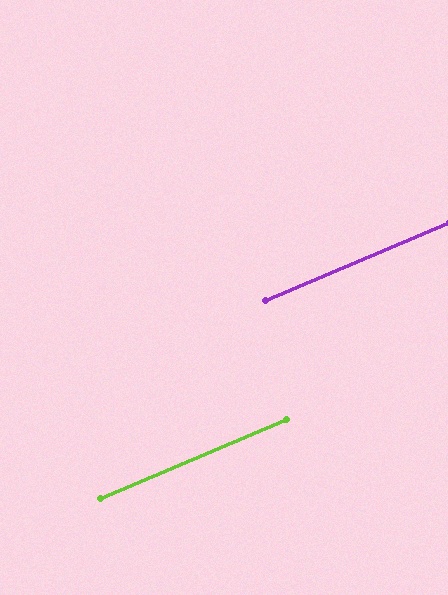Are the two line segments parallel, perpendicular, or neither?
Parallel — their directions differ by only 0.1°.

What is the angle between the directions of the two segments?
Approximately 0 degrees.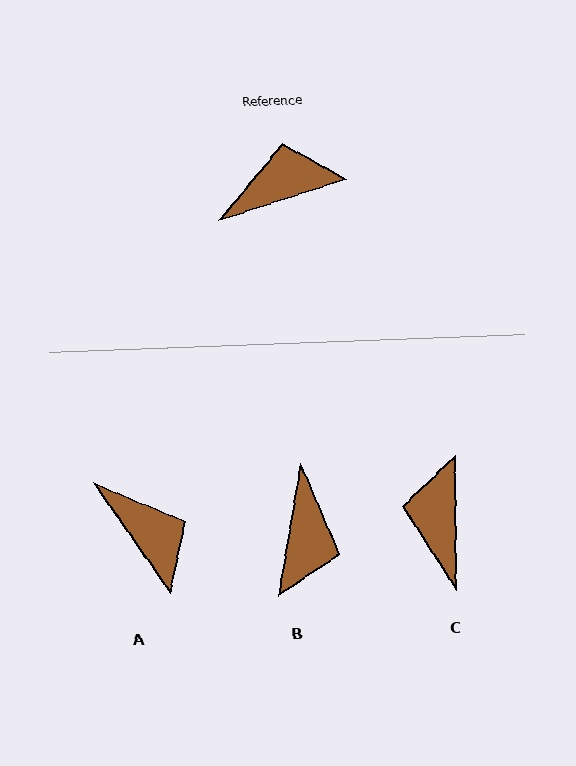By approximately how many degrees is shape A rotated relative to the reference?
Approximately 73 degrees clockwise.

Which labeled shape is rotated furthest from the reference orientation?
B, about 117 degrees away.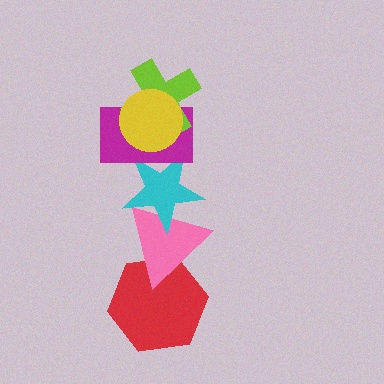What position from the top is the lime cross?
The lime cross is 2nd from the top.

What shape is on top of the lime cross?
The yellow circle is on top of the lime cross.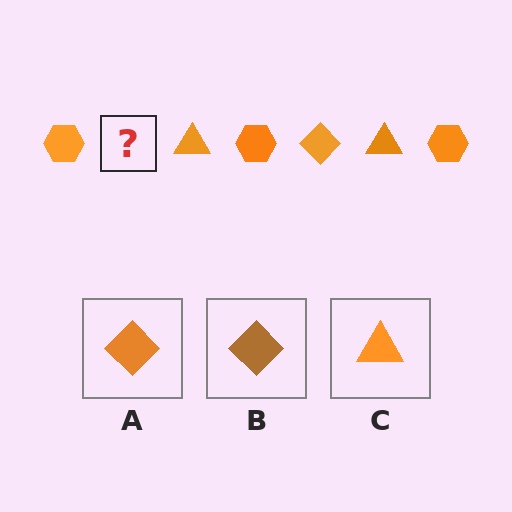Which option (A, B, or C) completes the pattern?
A.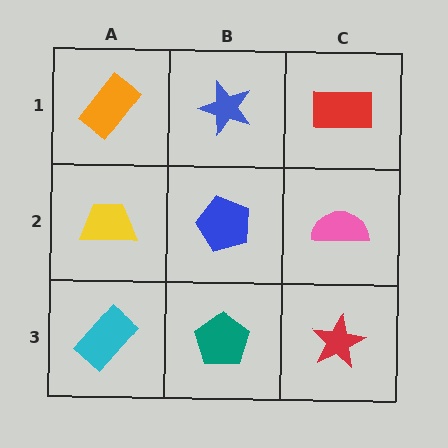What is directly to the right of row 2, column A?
A blue pentagon.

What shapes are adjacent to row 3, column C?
A pink semicircle (row 2, column C), a teal pentagon (row 3, column B).